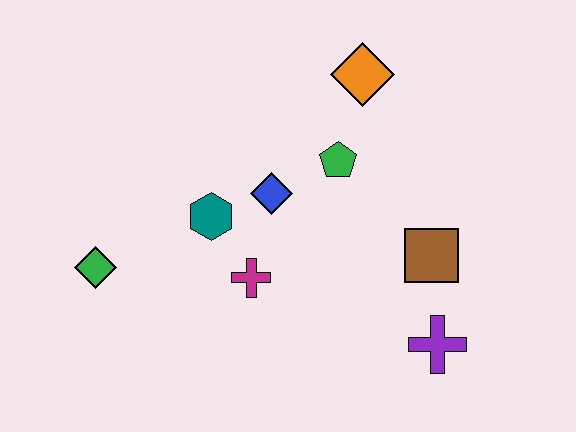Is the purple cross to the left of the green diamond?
No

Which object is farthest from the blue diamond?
The purple cross is farthest from the blue diamond.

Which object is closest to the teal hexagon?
The blue diamond is closest to the teal hexagon.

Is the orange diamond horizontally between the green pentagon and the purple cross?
Yes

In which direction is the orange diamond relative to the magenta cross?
The orange diamond is above the magenta cross.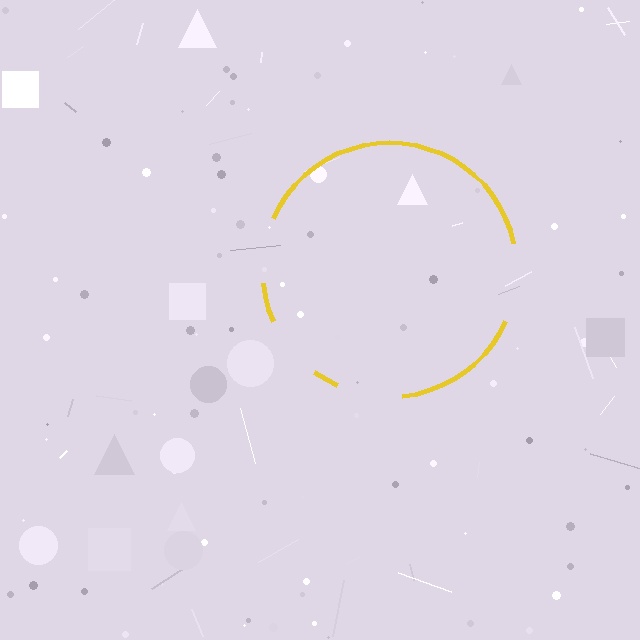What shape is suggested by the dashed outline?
The dashed outline suggests a circle.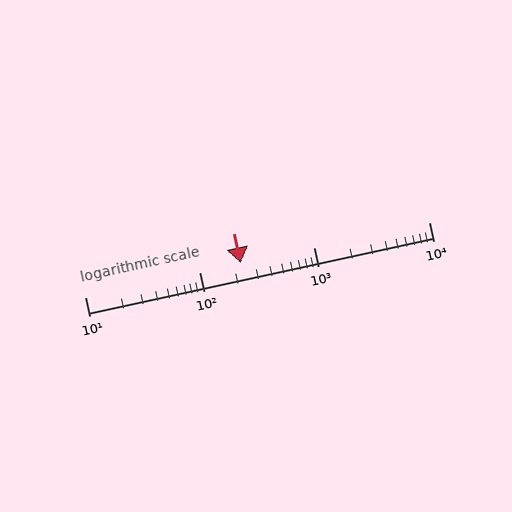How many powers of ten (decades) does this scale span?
The scale spans 3 decades, from 10 to 10000.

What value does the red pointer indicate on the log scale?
The pointer indicates approximately 230.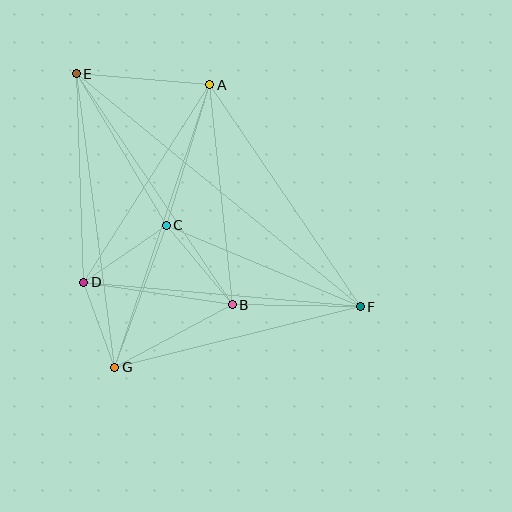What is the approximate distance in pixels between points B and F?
The distance between B and F is approximately 128 pixels.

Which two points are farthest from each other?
Points E and F are farthest from each other.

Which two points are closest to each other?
Points D and G are closest to each other.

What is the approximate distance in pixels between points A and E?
The distance between A and E is approximately 134 pixels.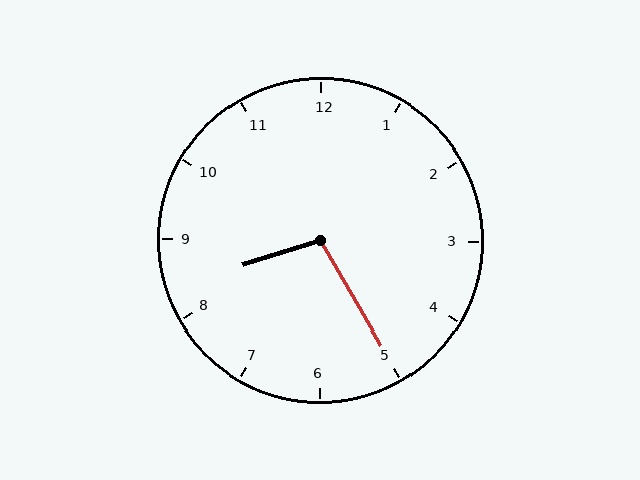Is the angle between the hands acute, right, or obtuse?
It is obtuse.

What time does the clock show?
8:25.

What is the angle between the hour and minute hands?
Approximately 102 degrees.